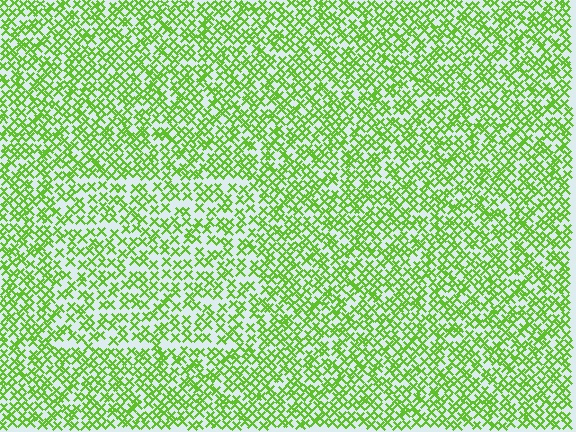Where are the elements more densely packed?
The elements are more densely packed outside the rectangle boundary.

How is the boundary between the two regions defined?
The boundary is defined by a change in element density (approximately 1.4x ratio). All elements are the same color, size, and shape.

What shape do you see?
I see a rectangle.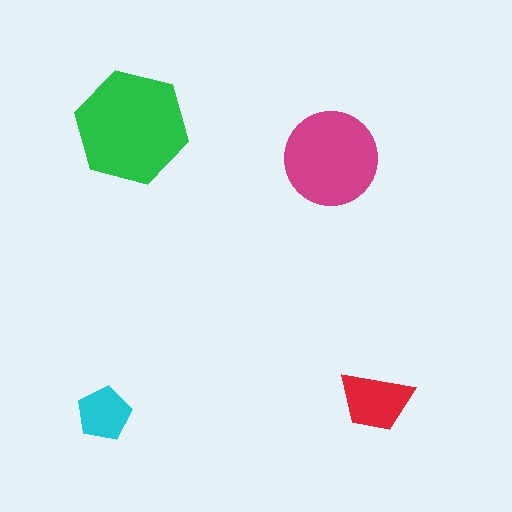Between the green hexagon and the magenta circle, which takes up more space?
The green hexagon.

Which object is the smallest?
The cyan pentagon.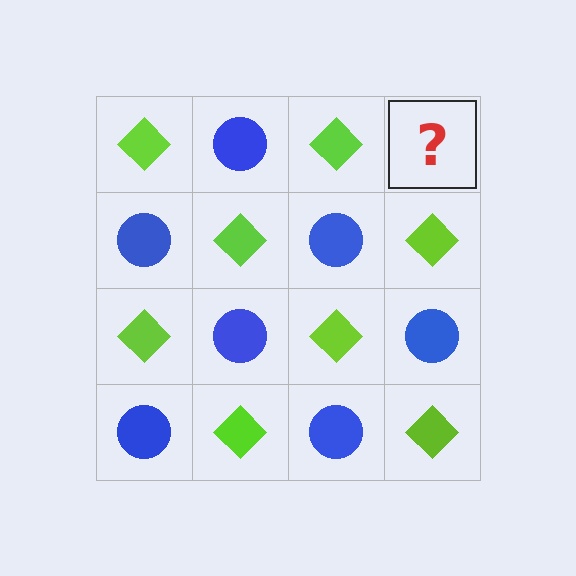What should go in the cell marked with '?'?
The missing cell should contain a blue circle.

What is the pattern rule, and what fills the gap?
The rule is that it alternates lime diamond and blue circle in a checkerboard pattern. The gap should be filled with a blue circle.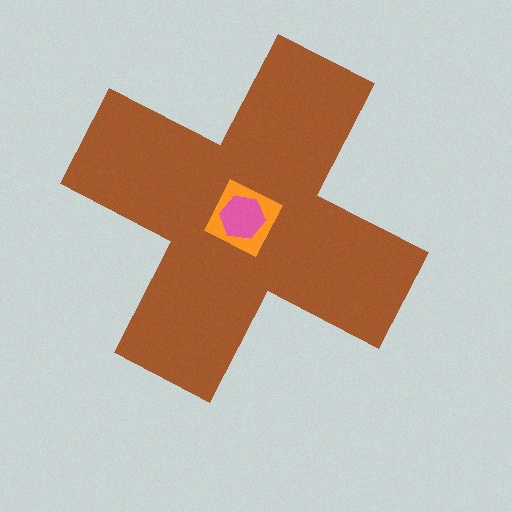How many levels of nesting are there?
3.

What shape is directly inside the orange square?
The pink hexagon.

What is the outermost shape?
The brown cross.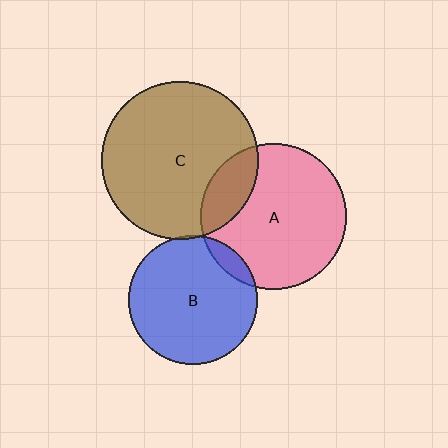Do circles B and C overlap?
Yes.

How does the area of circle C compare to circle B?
Approximately 1.5 times.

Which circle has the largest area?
Circle C (brown).